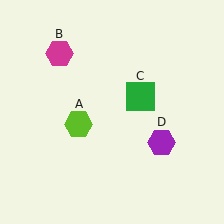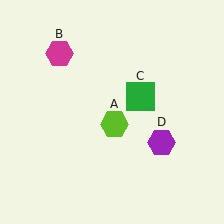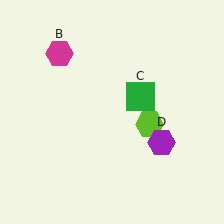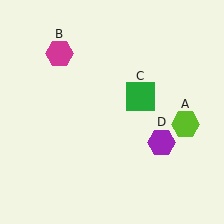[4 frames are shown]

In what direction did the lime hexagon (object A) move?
The lime hexagon (object A) moved right.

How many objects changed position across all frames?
1 object changed position: lime hexagon (object A).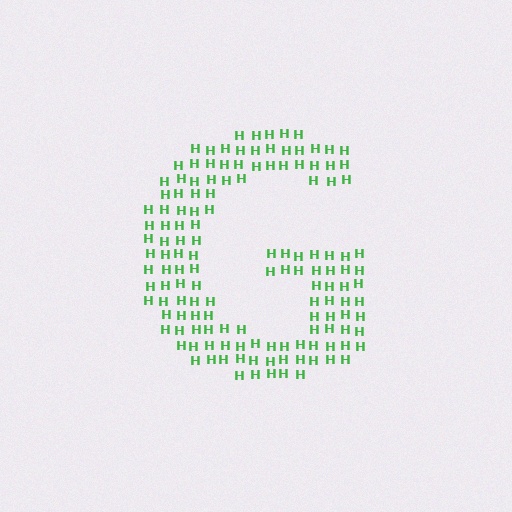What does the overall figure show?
The overall figure shows the letter G.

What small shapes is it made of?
It is made of small letter H's.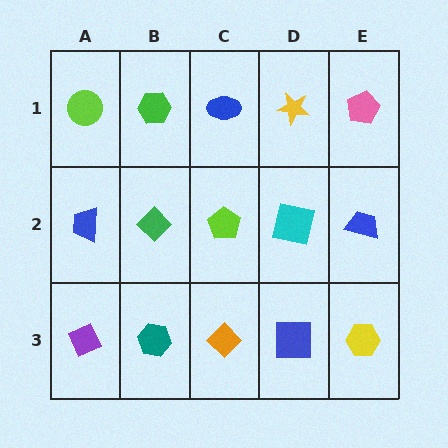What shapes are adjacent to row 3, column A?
A blue trapezoid (row 2, column A), a teal hexagon (row 3, column B).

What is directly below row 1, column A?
A blue trapezoid.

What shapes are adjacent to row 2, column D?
A yellow star (row 1, column D), a blue square (row 3, column D), a lime pentagon (row 2, column C), a blue trapezoid (row 2, column E).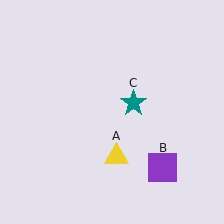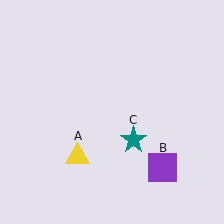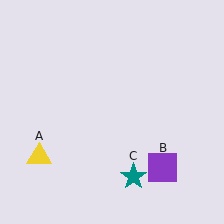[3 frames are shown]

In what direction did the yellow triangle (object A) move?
The yellow triangle (object A) moved left.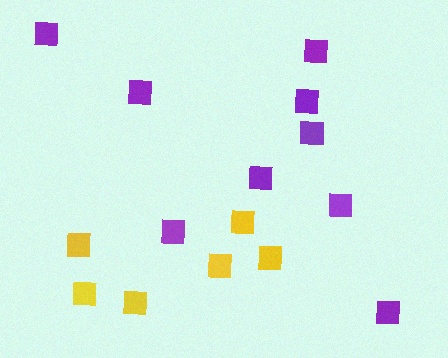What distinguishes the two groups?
There are 2 groups: one group of yellow squares (6) and one group of purple squares (9).